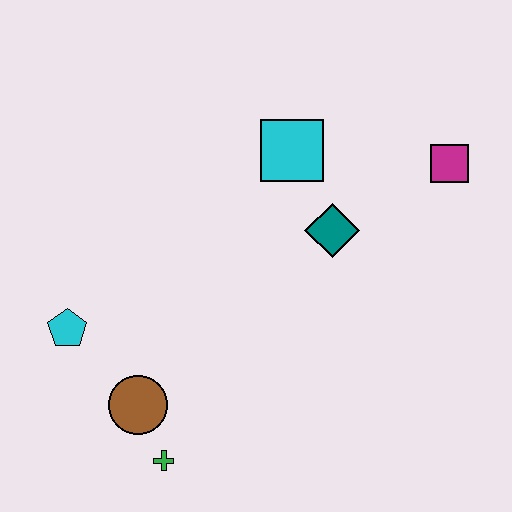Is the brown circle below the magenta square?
Yes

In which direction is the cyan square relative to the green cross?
The cyan square is above the green cross.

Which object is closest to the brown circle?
The green cross is closest to the brown circle.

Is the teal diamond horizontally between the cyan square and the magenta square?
Yes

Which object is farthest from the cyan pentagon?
The magenta square is farthest from the cyan pentagon.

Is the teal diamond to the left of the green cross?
No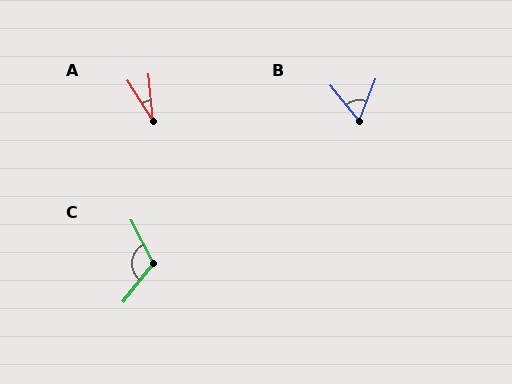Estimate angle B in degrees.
Approximately 60 degrees.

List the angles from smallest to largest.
A (26°), B (60°), C (115°).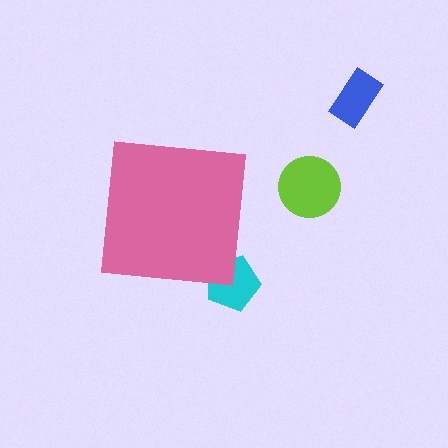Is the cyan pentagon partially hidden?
Yes, the cyan pentagon is partially hidden behind the pink square.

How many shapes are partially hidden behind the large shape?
1 shape is partially hidden.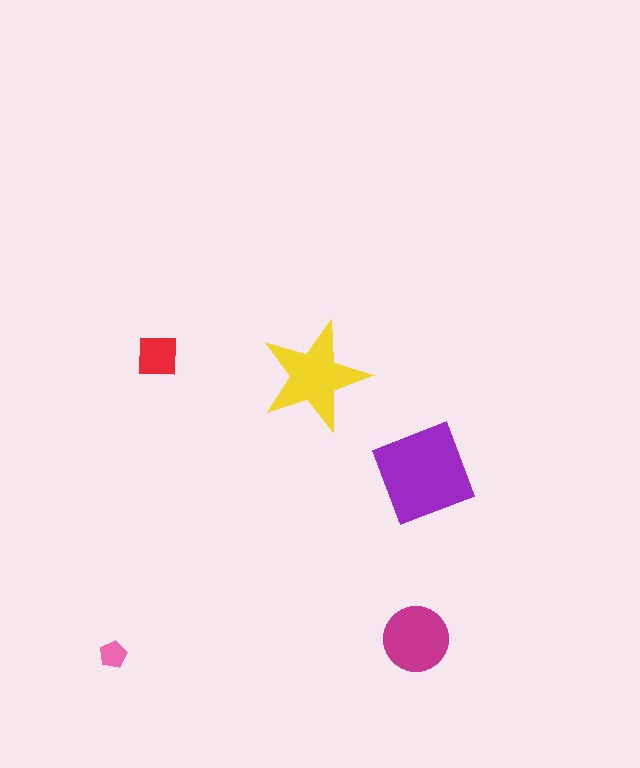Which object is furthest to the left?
The pink pentagon is leftmost.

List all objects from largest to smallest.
The purple diamond, the yellow star, the magenta circle, the red square, the pink pentagon.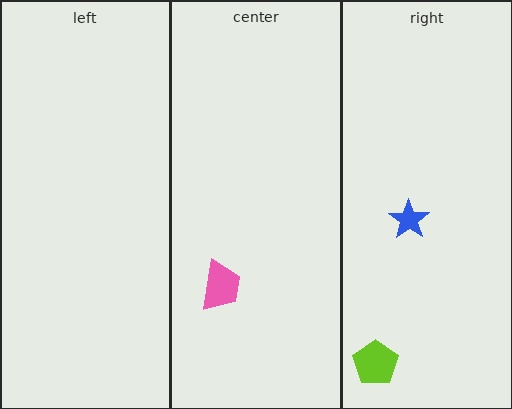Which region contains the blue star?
The right region.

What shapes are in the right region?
The lime pentagon, the blue star.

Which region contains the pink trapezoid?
The center region.